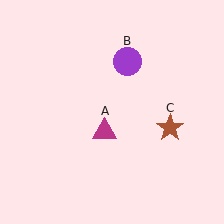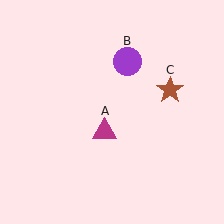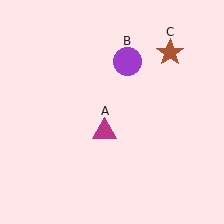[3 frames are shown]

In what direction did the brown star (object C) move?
The brown star (object C) moved up.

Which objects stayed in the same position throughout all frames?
Magenta triangle (object A) and purple circle (object B) remained stationary.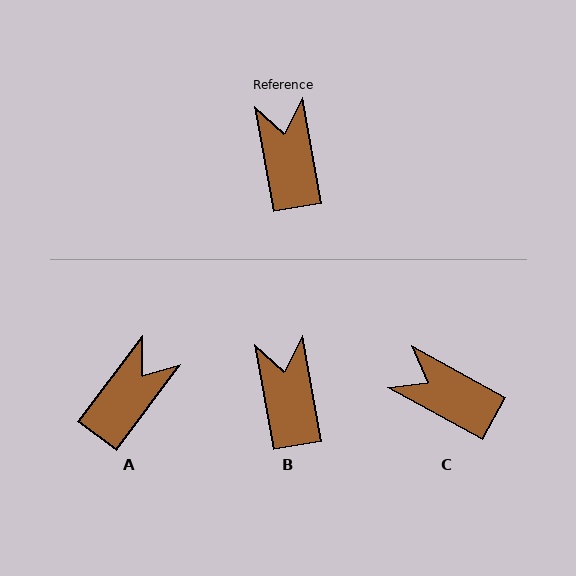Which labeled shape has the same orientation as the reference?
B.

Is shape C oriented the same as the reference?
No, it is off by about 51 degrees.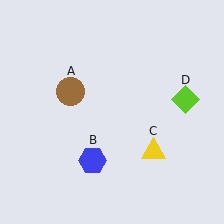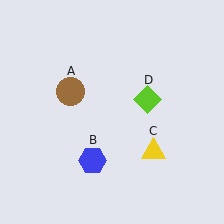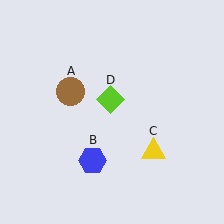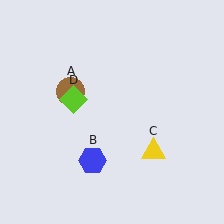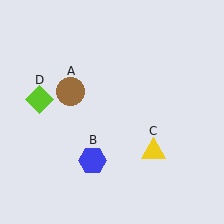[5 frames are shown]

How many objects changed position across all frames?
1 object changed position: lime diamond (object D).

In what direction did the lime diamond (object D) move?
The lime diamond (object D) moved left.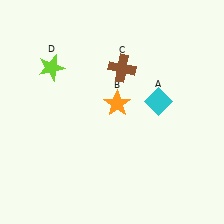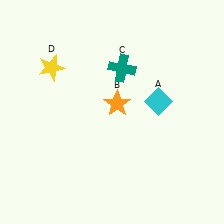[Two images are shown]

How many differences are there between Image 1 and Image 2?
There are 2 differences between the two images.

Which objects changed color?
C changed from brown to teal. D changed from lime to yellow.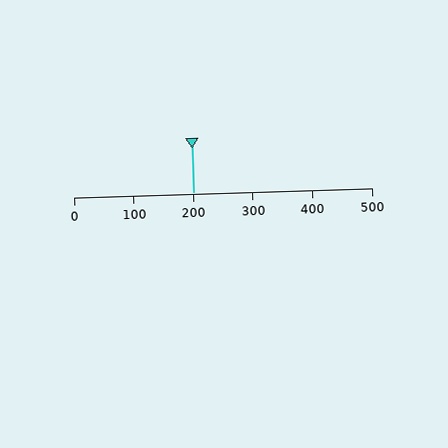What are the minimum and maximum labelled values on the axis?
The axis runs from 0 to 500.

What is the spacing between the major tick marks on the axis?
The major ticks are spaced 100 apart.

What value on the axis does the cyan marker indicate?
The marker indicates approximately 200.